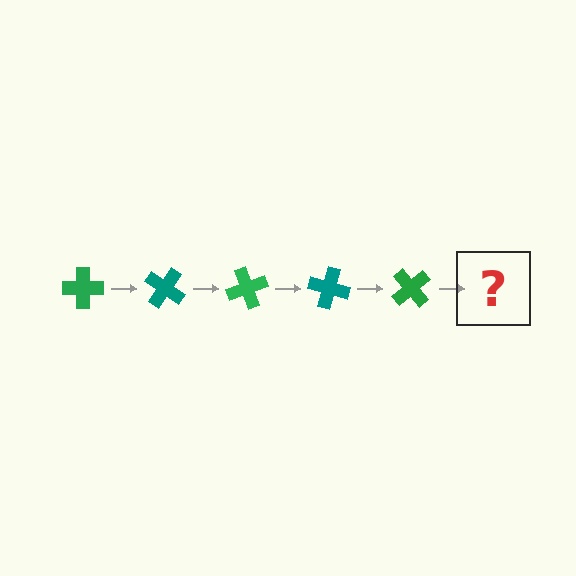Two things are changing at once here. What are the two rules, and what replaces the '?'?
The two rules are that it rotates 35 degrees each step and the color cycles through green and teal. The '?' should be a teal cross, rotated 175 degrees from the start.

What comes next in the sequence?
The next element should be a teal cross, rotated 175 degrees from the start.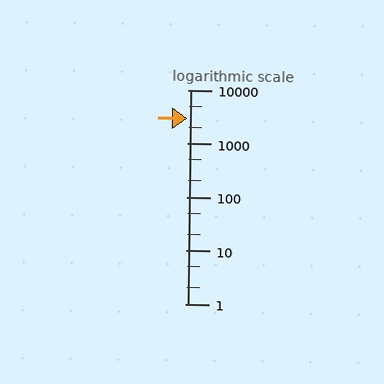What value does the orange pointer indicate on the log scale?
The pointer indicates approximately 2900.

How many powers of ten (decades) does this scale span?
The scale spans 4 decades, from 1 to 10000.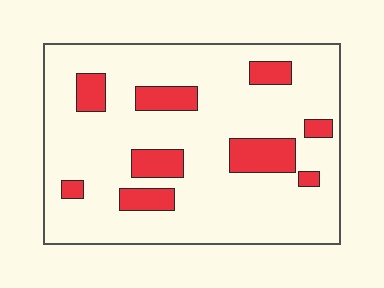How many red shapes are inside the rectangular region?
9.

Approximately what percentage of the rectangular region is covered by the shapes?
Approximately 15%.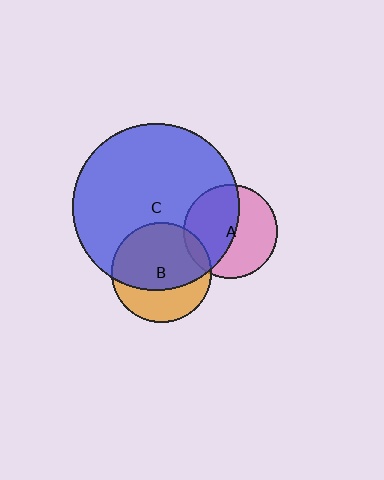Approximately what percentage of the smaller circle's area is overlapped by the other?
Approximately 50%.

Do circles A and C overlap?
Yes.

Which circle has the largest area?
Circle C (blue).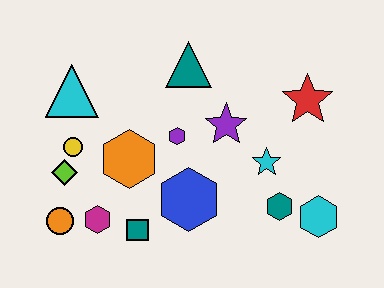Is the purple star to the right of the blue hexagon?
Yes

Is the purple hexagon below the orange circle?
No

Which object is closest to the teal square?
The magenta hexagon is closest to the teal square.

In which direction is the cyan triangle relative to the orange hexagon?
The cyan triangle is above the orange hexagon.